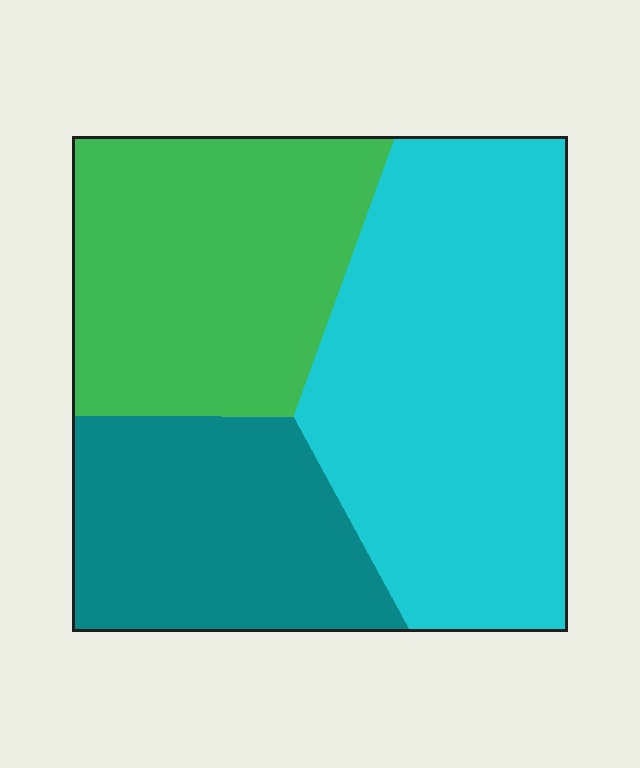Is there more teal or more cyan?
Cyan.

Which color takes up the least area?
Teal, at roughly 25%.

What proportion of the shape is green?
Green covers 31% of the shape.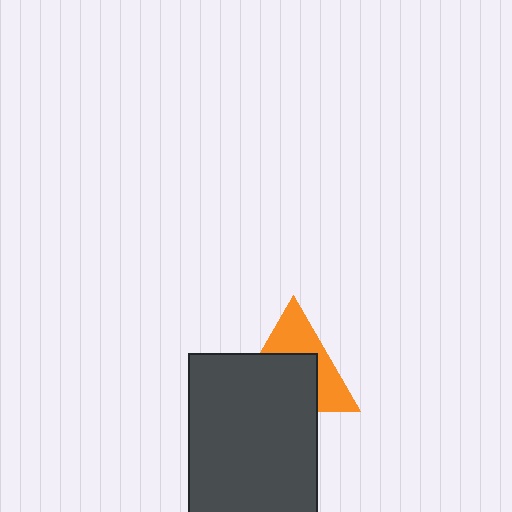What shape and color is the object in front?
The object in front is a dark gray rectangle.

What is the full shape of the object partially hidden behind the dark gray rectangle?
The partially hidden object is an orange triangle.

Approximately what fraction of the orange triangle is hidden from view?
Roughly 55% of the orange triangle is hidden behind the dark gray rectangle.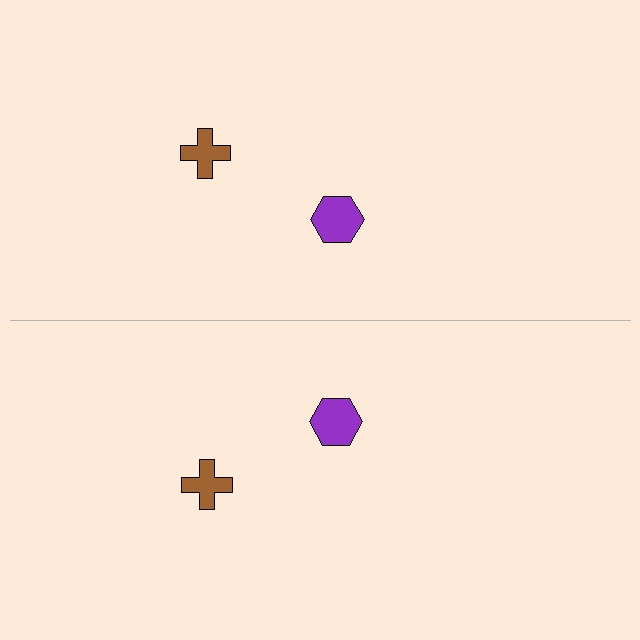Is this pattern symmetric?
Yes, this pattern has bilateral (reflection) symmetry.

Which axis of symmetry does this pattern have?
The pattern has a horizontal axis of symmetry running through the center of the image.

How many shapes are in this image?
There are 4 shapes in this image.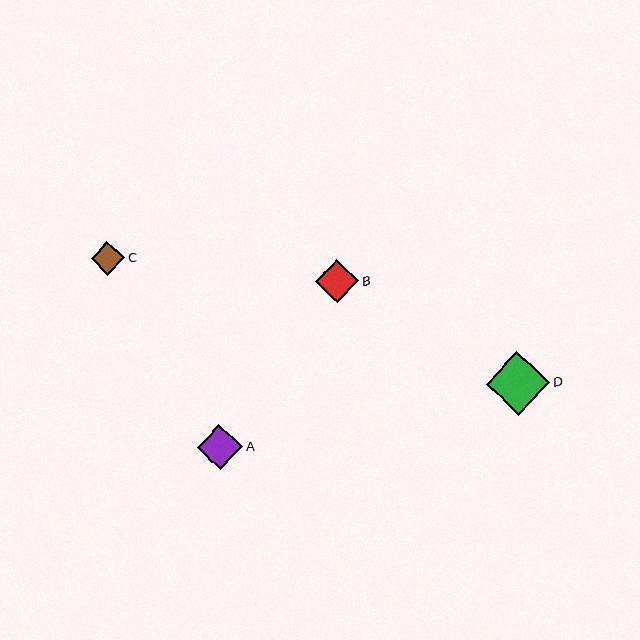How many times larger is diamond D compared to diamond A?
Diamond D is approximately 1.4 times the size of diamond A.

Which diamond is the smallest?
Diamond C is the smallest with a size of approximately 34 pixels.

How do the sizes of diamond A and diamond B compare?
Diamond A and diamond B are approximately the same size.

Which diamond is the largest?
Diamond D is the largest with a size of approximately 64 pixels.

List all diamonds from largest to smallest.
From largest to smallest: D, A, B, C.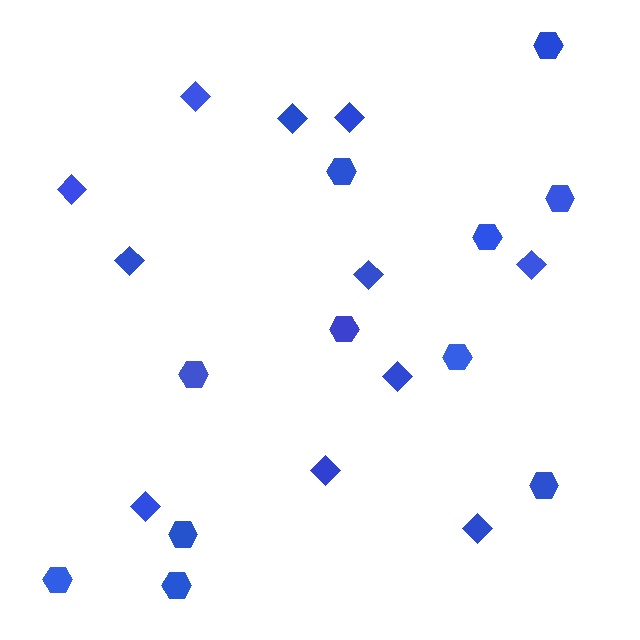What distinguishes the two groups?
There are 2 groups: one group of diamonds (11) and one group of hexagons (11).